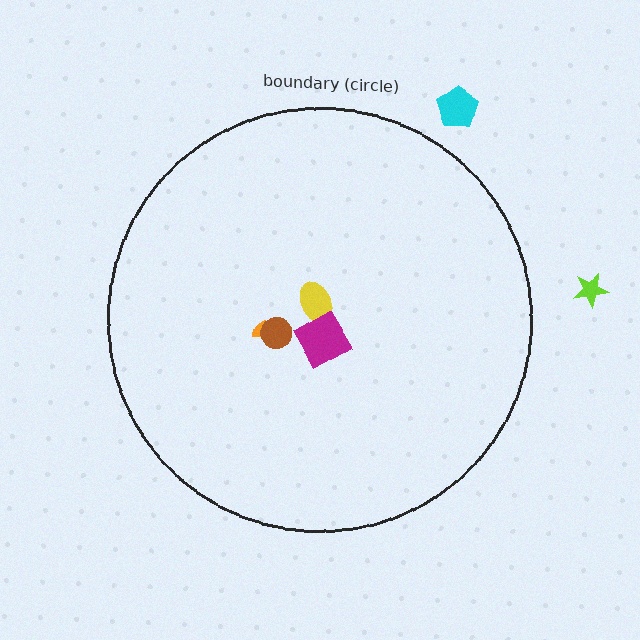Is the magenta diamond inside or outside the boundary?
Inside.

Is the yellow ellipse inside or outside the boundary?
Inside.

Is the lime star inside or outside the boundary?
Outside.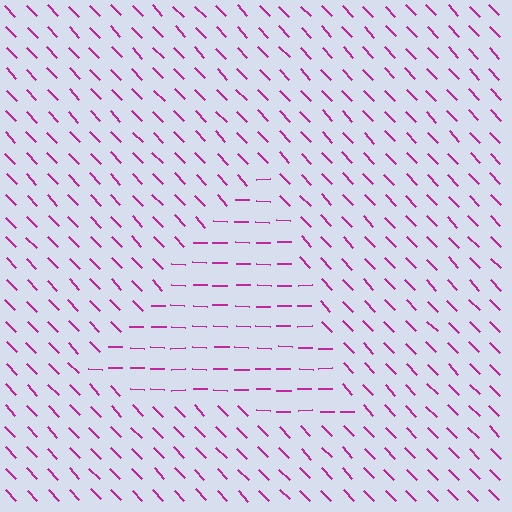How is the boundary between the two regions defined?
The boundary is defined purely by a change in line orientation (approximately 45 degrees difference). All lines are the same color and thickness.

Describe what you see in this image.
The image is filled with small magenta line segments. A triangle region in the image has lines oriented differently from the surrounding lines, creating a visible texture boundary.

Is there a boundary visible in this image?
Yes, there is a texture boundary formed by a change in line orientation.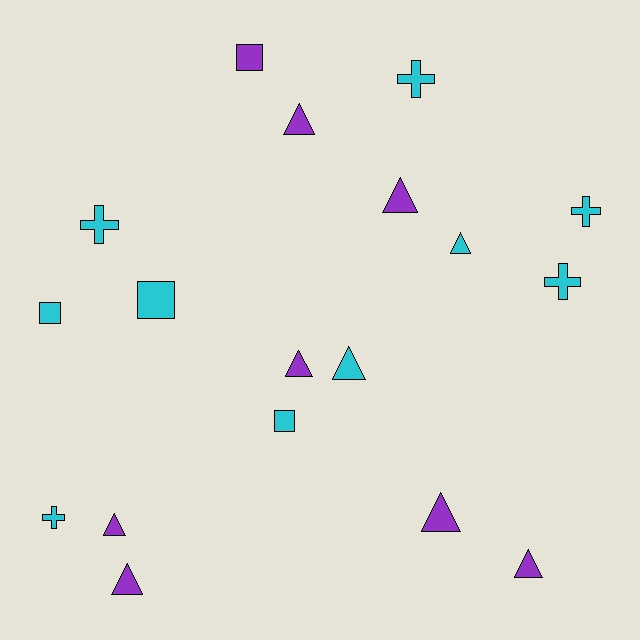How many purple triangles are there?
There are 7 purple triangles.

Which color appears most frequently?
Cyan, with 10 objects.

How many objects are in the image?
There are 18 objects.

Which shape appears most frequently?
Triangle, with 9 objects.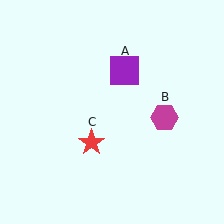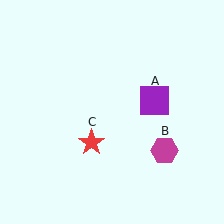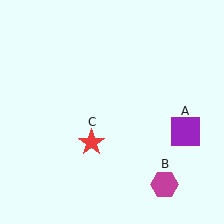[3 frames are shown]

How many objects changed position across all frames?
2 objects changed position: purple square (object A), magenta hexagon (object B).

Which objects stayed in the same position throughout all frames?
Red star (object C) remained stationary.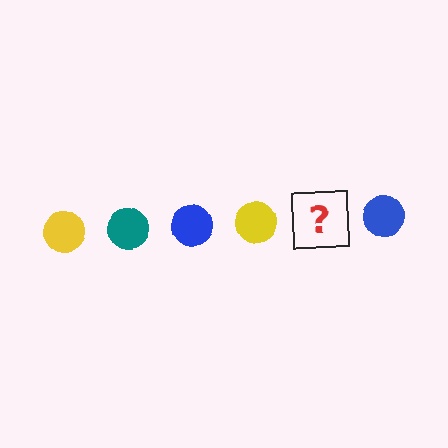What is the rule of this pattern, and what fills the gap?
The rule is that the pattern cycles through yellow, teal, blue circles. The gap should be filled with a teal circle.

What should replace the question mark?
The question mark should be replaced with a teal circle.